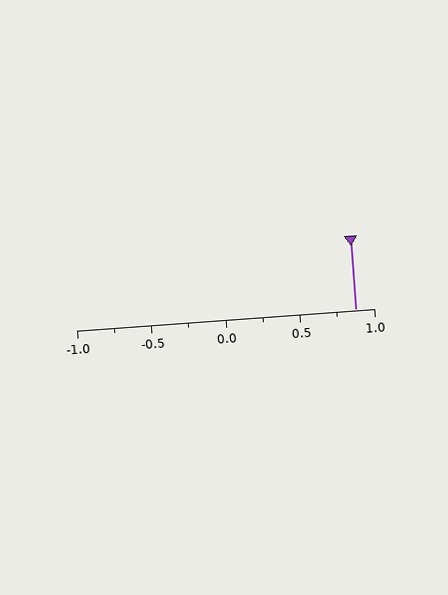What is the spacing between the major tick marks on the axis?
The major ticks are spaced 0.5 apart.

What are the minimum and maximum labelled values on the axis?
The axis runs from -1.0 to 1.0.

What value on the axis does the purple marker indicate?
The marker indicates approximately 0.88.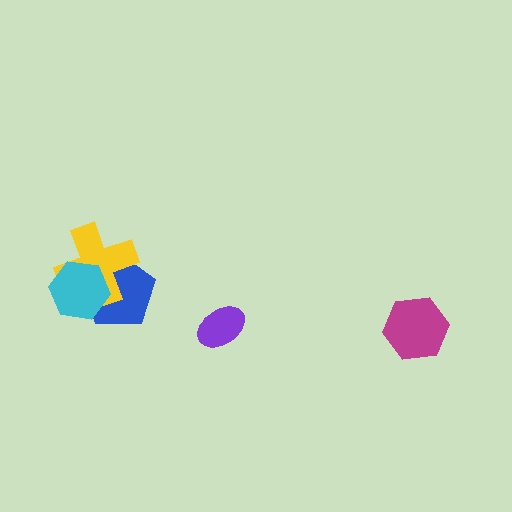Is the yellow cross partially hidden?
Yes, it is partially covered by another shape.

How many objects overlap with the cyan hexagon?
2 objects overlap with the cyan hexagon.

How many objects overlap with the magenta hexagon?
0 objects overlap with the magenta hexagon.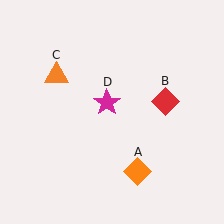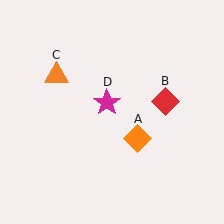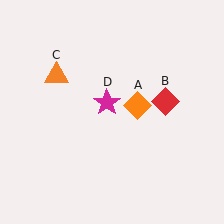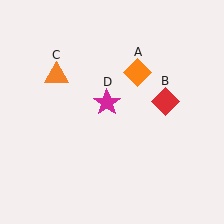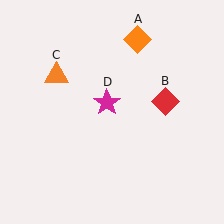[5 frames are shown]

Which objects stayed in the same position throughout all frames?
Red diamond (object B) and orange triangle (object C) and magenta star (object D) remained stationary.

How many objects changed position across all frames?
1 object changed position: orange diamond (object A).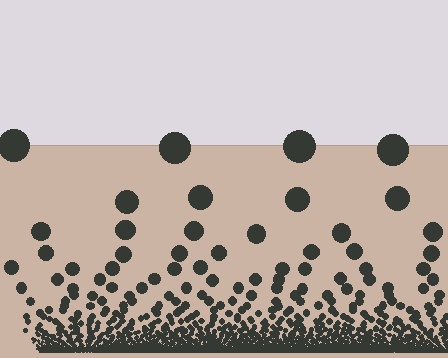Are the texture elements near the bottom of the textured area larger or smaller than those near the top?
Smaller. The gradient is inverted — elements near the bottom are smaller and denser.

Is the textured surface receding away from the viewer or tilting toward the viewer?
The surface appears to tilt toward the viewer. Texture elements get larger and sparser toward the top.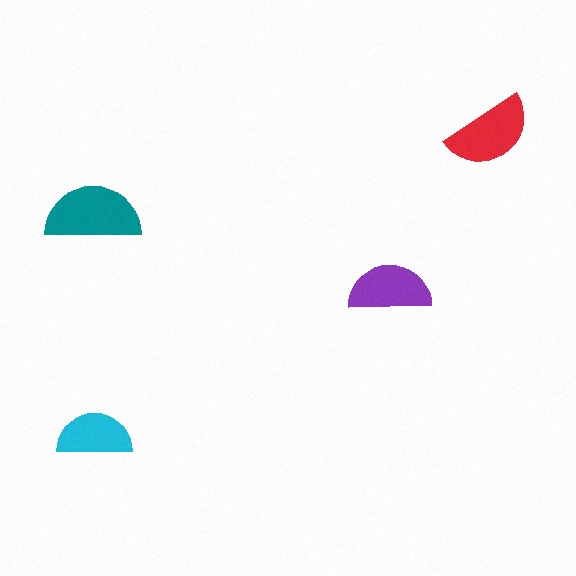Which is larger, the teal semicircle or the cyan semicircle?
The teal one.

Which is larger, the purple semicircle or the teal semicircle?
The teal one.